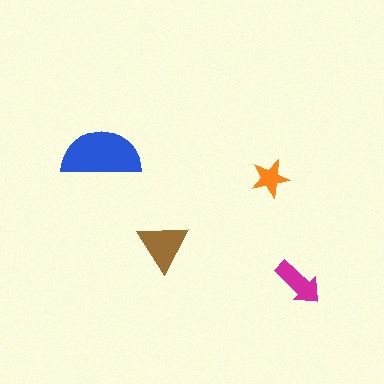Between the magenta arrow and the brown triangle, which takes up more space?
The brown triangle.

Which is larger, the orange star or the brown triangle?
The brown triangle.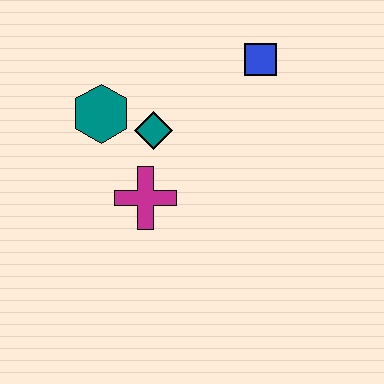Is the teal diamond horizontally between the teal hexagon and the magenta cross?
No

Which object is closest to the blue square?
The teal diamond is closest to the blue square.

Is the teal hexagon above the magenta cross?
Yes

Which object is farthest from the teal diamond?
The blue square is farthest from the teal diamond.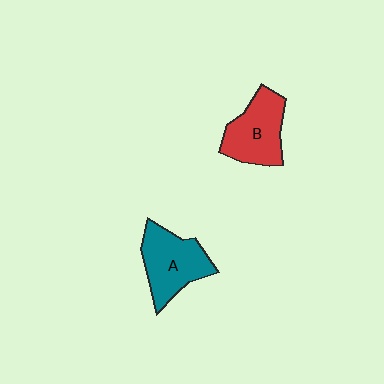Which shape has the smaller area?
Shape B (red).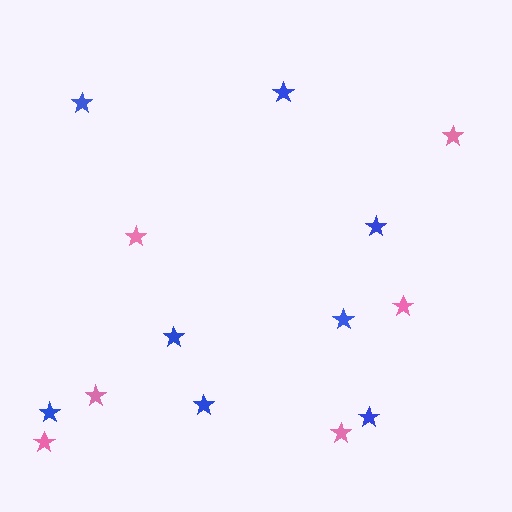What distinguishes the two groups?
There are 2 groups: one group of blue stars (8) and one group of pink stars (6).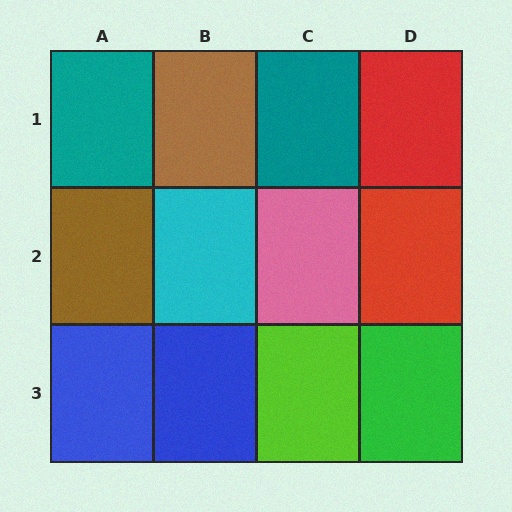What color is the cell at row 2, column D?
Red.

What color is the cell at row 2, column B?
Cyan.